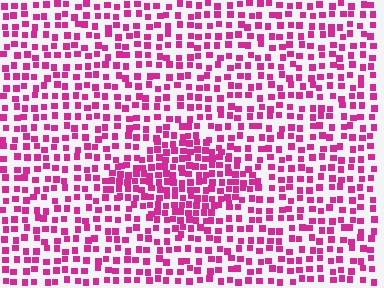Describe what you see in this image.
The image contains small magenta elements arranged at two different densities. A diamond-shaped region is visible where the elements are more densely packed than the surrounding area.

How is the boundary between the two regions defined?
The boundary is defined by a change in element density (approximately 1.7x ratio). All elements are the same color, size, and shape.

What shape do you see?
I see a diamond.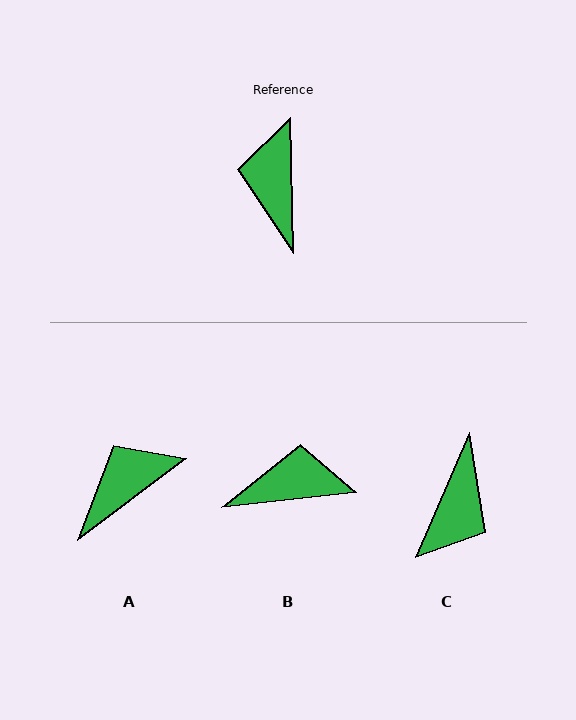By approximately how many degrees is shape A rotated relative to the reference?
Approximately 55 degrees clockwise.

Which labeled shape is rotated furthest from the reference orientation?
C, about 155 degrees away.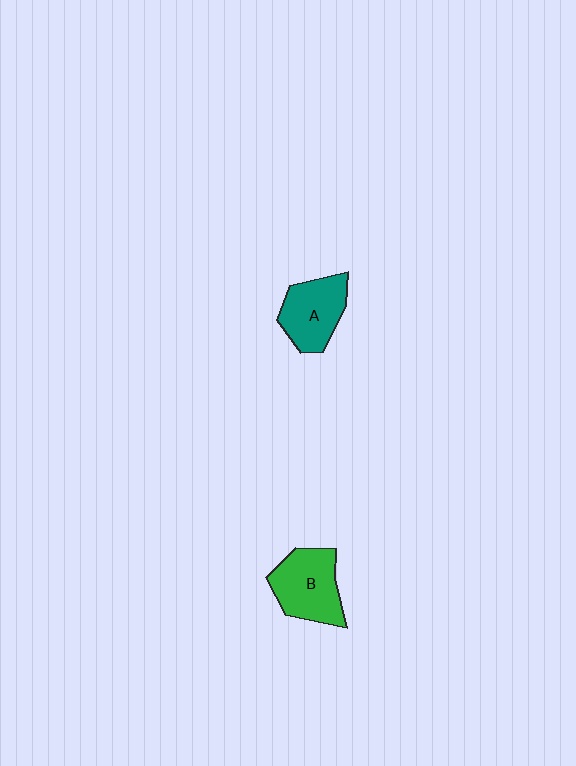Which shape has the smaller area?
Shape A (teal).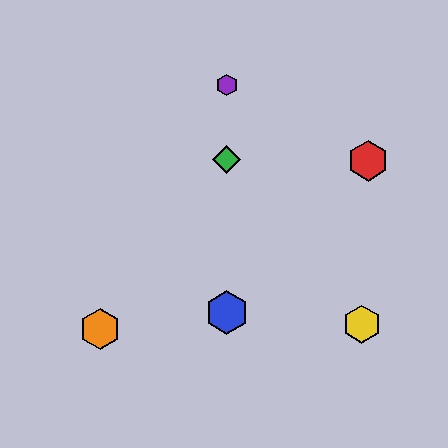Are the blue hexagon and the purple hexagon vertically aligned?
Yes, both are at x≈227.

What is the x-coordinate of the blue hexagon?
The blue hexagon is at x≈227.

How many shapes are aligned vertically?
3 shapes (the blue hexagon, the green diamond, the purple hexagon) are aligned vertically.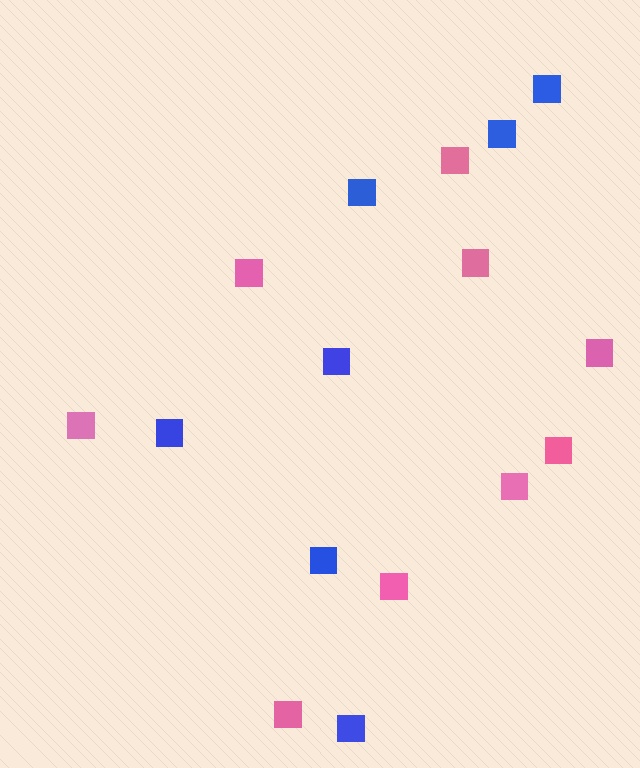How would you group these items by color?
There are 2 groups: one group of pink squares (9) and one group of blue squares (7).